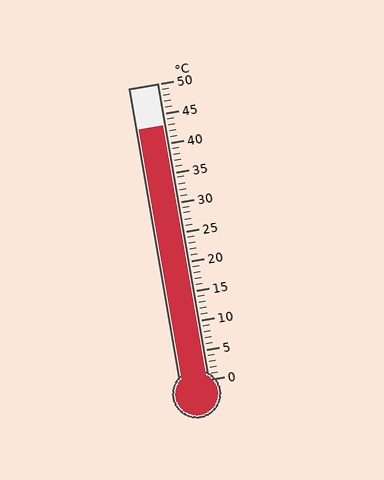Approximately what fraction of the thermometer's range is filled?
The thermometer is filled to approximately 85% of its range.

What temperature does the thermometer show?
The thermometer shows approximately 43°C.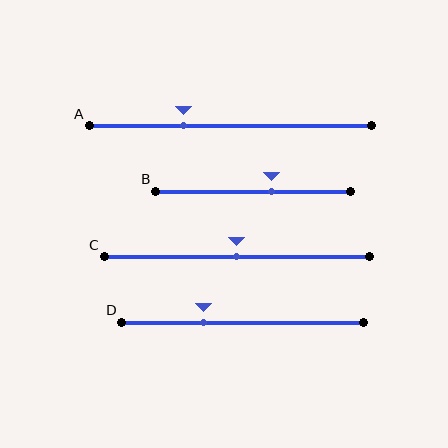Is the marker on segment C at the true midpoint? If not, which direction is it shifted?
Yes, the marker on segment C is at the true midpoint.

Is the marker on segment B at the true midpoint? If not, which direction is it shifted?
No, the marker on segment B is shifted to the right by about 9% of the segment length.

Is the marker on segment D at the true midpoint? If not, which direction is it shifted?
No, the marker on segment D is shifted to the left by about 16% of the segment length.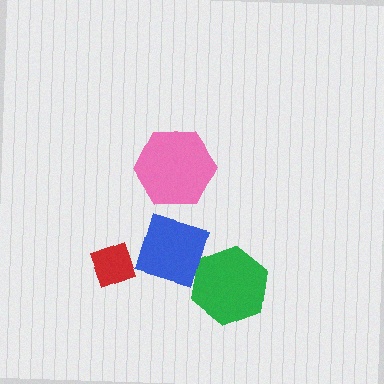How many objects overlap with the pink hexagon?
0 objects overlap with the pink hexagon.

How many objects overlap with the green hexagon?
1 object overlaps with the green hexagon.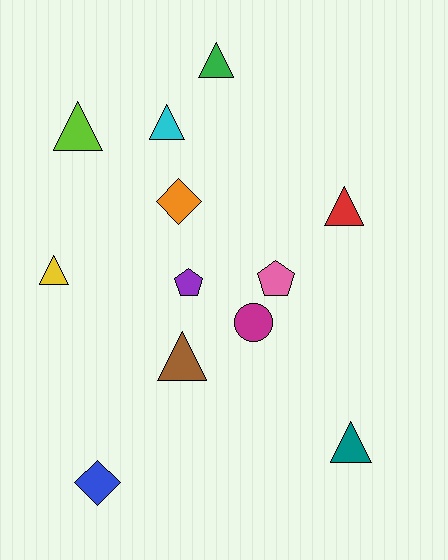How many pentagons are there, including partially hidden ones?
There are 2 pentagons.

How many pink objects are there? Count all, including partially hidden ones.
There is 1 pink object.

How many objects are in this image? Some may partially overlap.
There are 12 objects.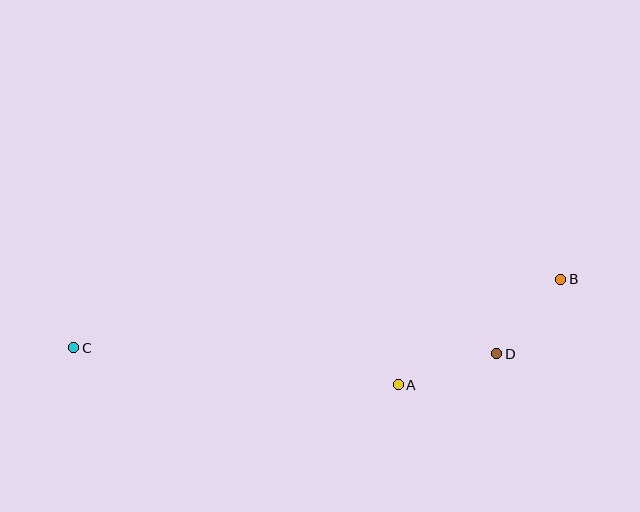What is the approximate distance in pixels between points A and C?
The distance between A and C is approximately 327 pixels.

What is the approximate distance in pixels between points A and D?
The distance between A and D is approximately 103 pixels.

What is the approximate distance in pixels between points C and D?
The distance between C and D is approximately 423 pixels.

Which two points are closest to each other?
Points B and D are closest to each other.